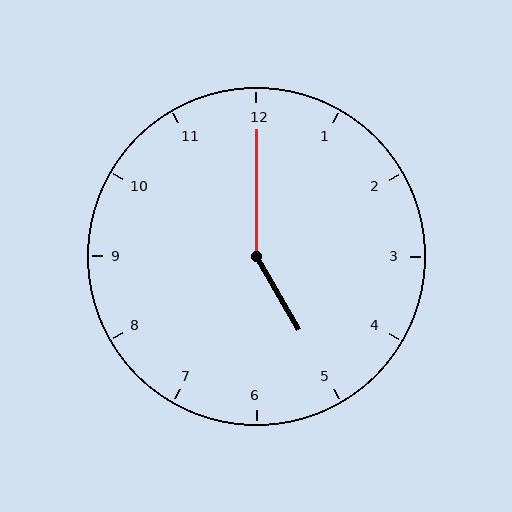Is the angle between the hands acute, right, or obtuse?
It is obtuse.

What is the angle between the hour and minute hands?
Approximately 150 degrees.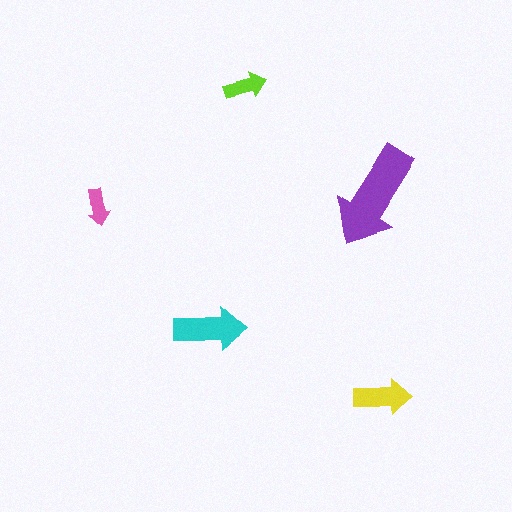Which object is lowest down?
The yellow arrow is bottommost.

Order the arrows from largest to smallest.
the purple one, the cyan one, the yellow one, the lime one, the pink one.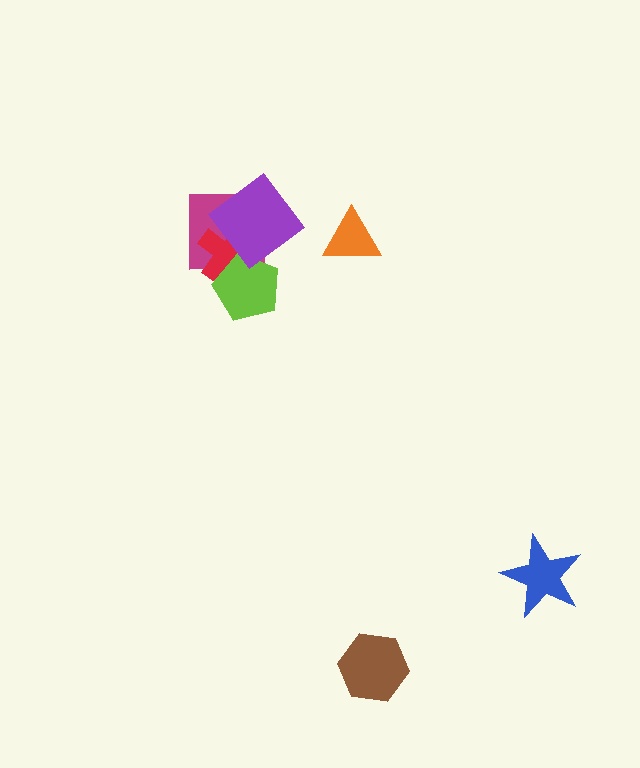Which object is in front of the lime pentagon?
The purple diamond is in front of the lime pentagon.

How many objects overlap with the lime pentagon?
3 objects overlap with the lime pentagon.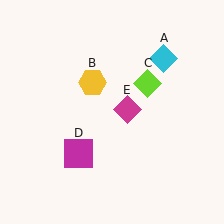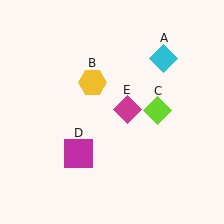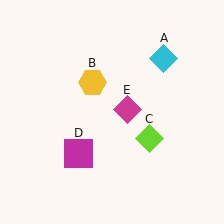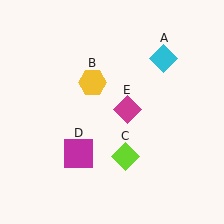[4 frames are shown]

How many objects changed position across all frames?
1 object changed position: lime diamond (object C).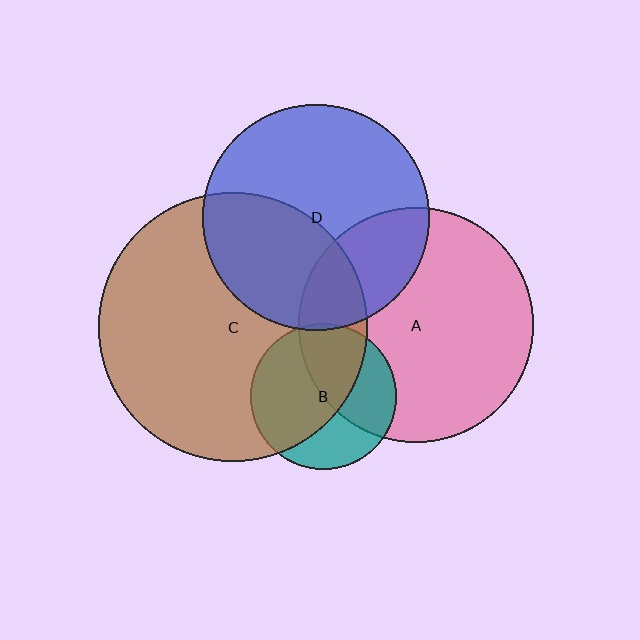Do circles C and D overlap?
Yes.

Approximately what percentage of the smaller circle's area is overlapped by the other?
Approximately 40%.